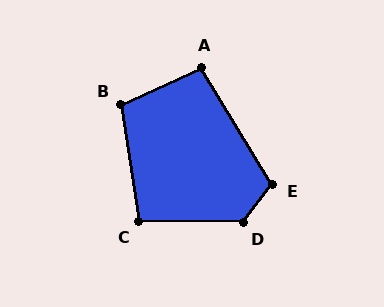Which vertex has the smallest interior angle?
A, at approximately 97 degrees.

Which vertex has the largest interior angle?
D, at approximately 126 degrees.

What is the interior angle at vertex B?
Approximately 106 degrees (obtuse).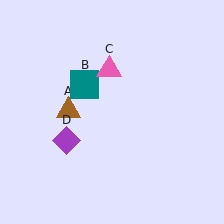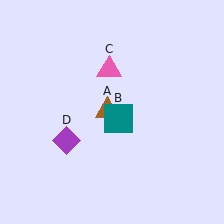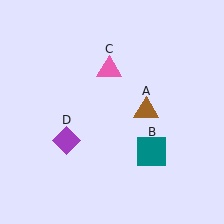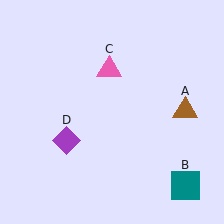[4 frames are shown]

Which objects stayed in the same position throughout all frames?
Pink triangle (object C) and purple diamond (object D) remained stationary.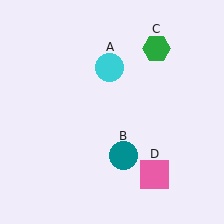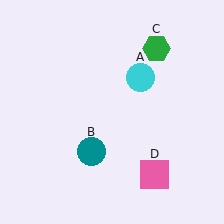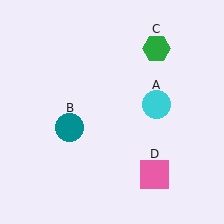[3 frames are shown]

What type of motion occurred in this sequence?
The cyan circle (object A), teal circle (object B) rotated clockwise around the center of the scene.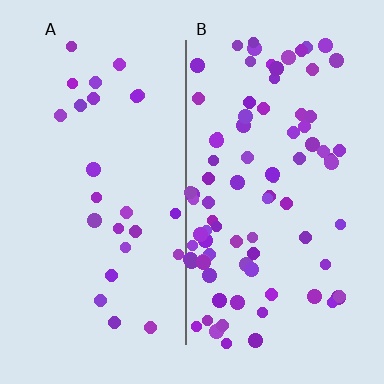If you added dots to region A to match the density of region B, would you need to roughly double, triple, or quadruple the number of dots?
Approximately triple.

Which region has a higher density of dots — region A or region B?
B (the right).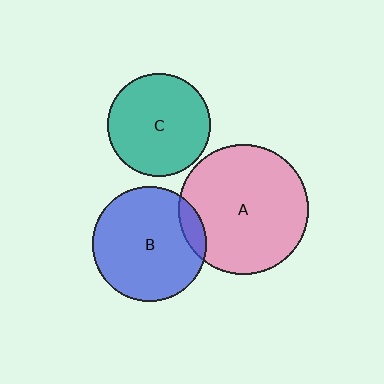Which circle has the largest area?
Circle A (pink).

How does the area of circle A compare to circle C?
Approximately 1.6 times.